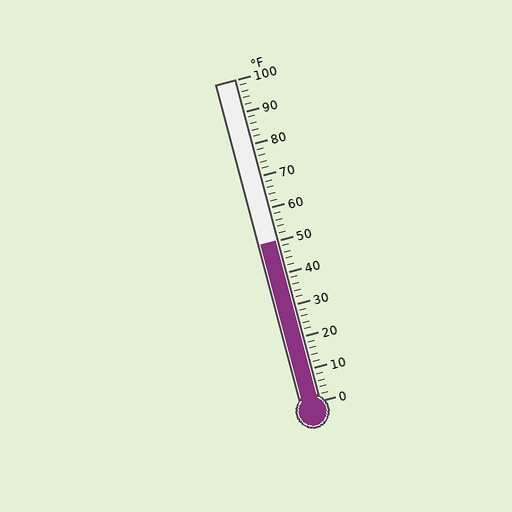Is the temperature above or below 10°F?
The temperature is above 10°F.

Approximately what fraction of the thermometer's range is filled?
The thermometer is filled to approximately 50% of its range.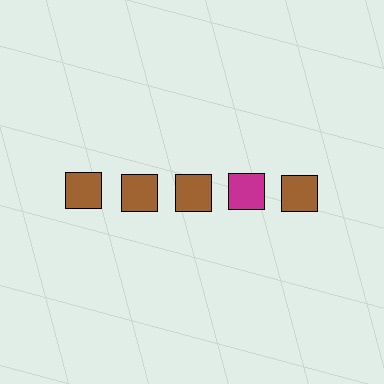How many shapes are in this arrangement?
There are 5 shapes arranged in a grid pattern.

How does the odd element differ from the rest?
It has a different color: magenta instead of brown.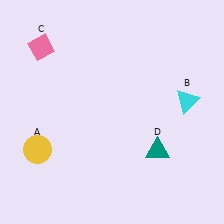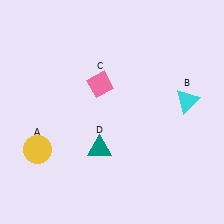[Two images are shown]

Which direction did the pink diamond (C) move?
The pink diamond (C) moved right.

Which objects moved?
The objects that moved are: the pink diamond (C), the teal triangle (D).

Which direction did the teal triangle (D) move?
The teal triangle (D) moved left.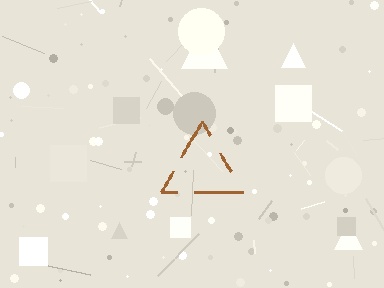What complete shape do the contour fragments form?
The contour fragments form a triangle.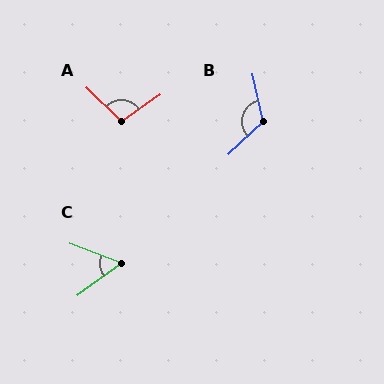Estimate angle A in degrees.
Approximately 101 degrees.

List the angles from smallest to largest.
C (56°), A (101°), B (121°).